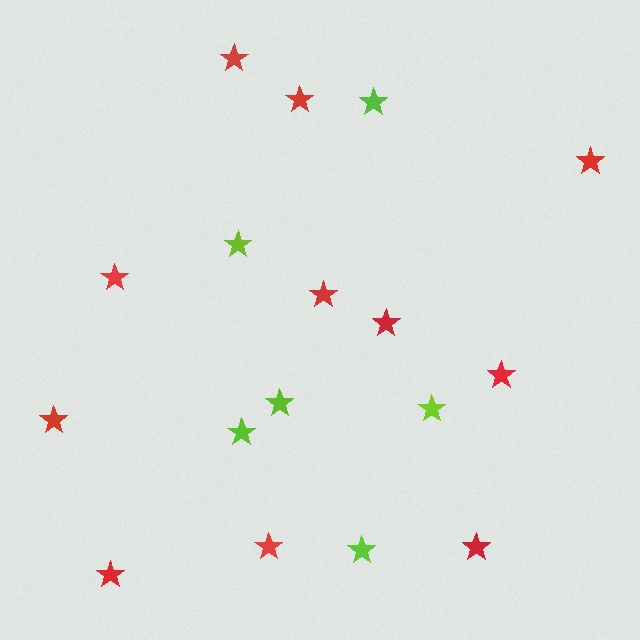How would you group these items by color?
There are 2 groups: one group of red stars (11) and one group of lime stars (6).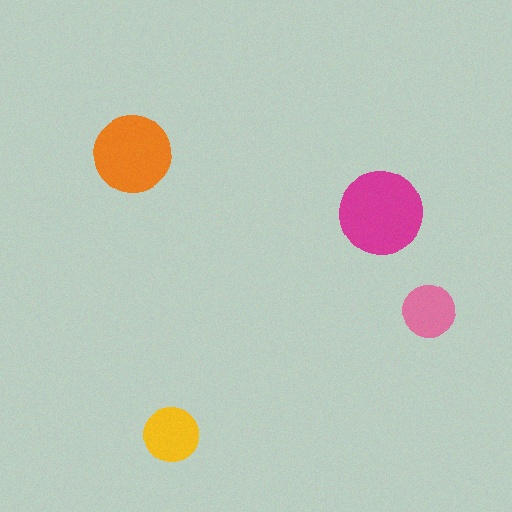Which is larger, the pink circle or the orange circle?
The orange one.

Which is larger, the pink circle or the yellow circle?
The yellow one.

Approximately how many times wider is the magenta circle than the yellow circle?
About 1.5 times wider.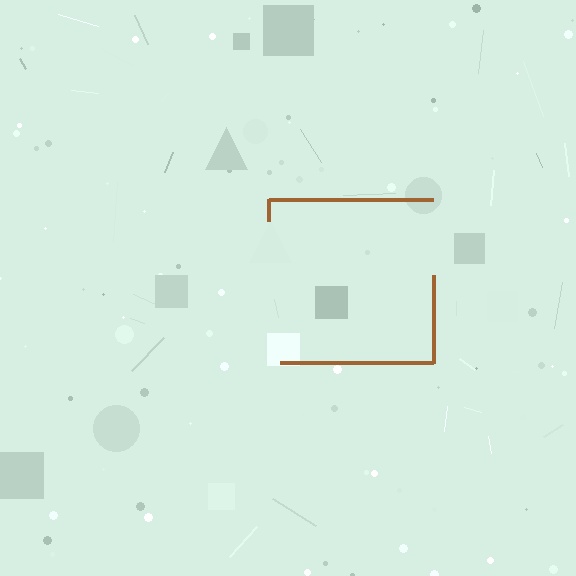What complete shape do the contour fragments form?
The contour fragments form a square.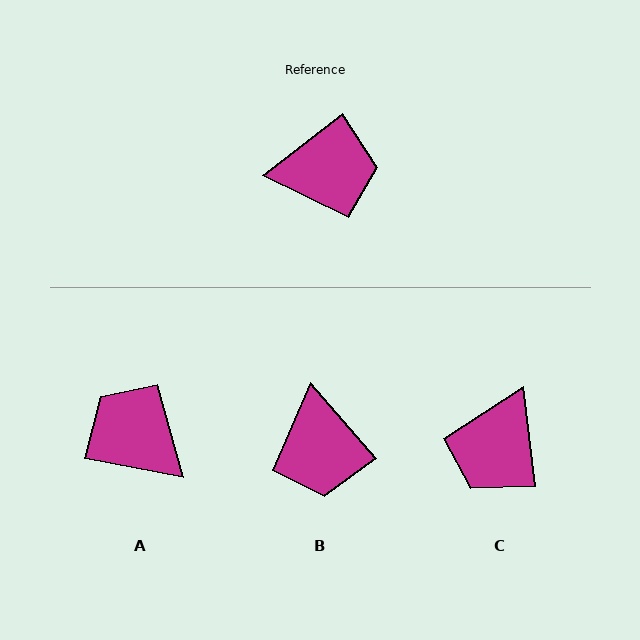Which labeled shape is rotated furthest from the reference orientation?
A, about 132 degrees away.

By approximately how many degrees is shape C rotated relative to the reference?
Approximately 121 degrees clockwise.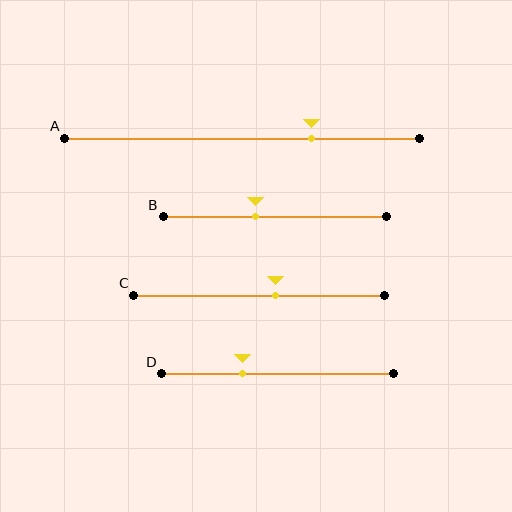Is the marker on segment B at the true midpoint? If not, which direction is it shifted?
No, the marker on segment B is shifted to the left by about 9% of the segment length.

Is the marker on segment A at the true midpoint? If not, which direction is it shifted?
No, the marker on segment A is shifted to the right by about 20% of the segment length.